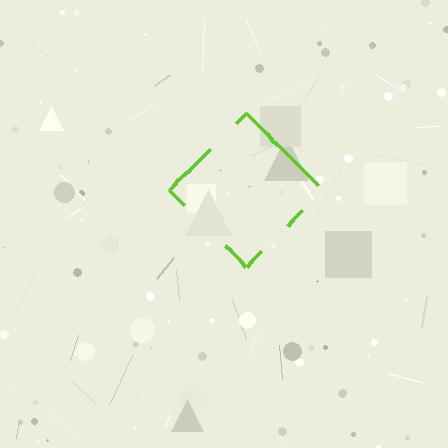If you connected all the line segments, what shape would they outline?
They would outline a diamond.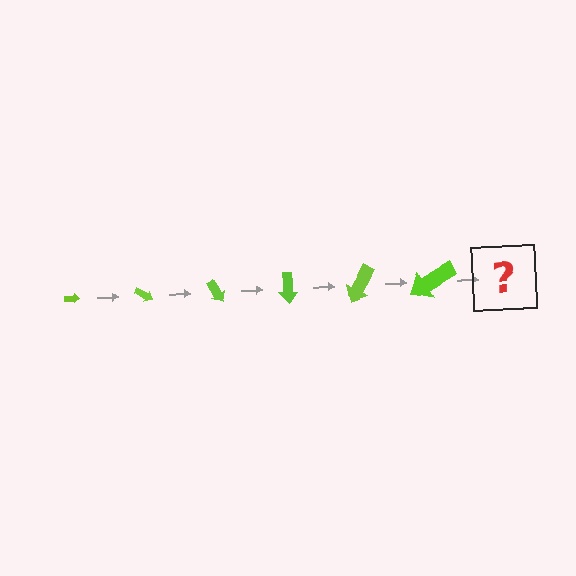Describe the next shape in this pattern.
It should be an arrow, larger than the previous one and rotated 180 degrees from the start.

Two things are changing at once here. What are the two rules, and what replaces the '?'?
The two rules are that the arrow grows larger each step and it rotates 30 degrees each step. The '?' should be an arrow, larger than the previous one and rotated 180 degrees from the start.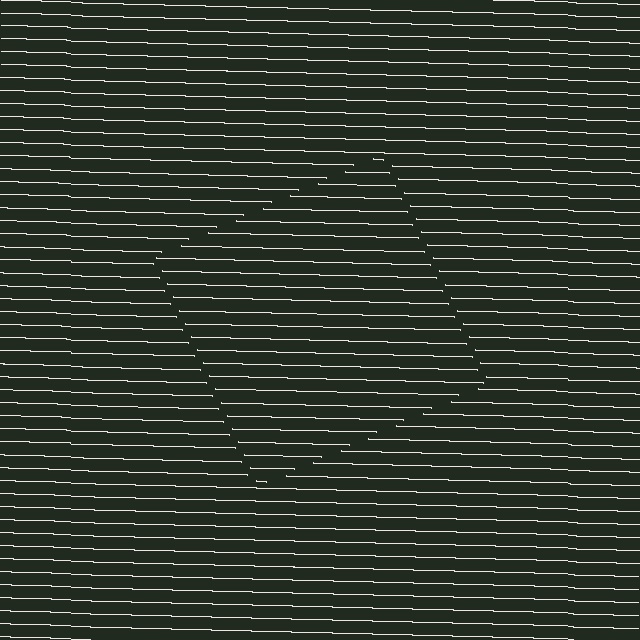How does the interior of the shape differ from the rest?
The interior of the shape contains the same grating, shifted by half a period — the contour is defined by the phase discontinuity where line-ends from the inner and outer gratings abut.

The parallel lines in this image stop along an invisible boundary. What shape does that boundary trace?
An illusory square. The interior of the shape contains the same grating, shifted by half a period — the contour is defined by the phase discontinuity where line-ends from the inner and outer gratings abut.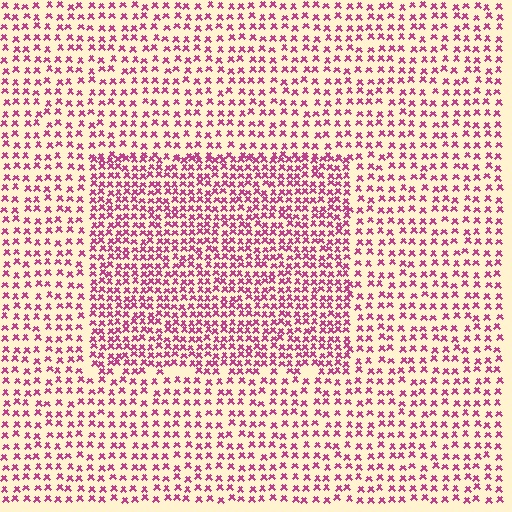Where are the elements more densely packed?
The elements are more densely packed inside the rectangle boundary.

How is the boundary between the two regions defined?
The boundary is defined by a change in element density (approximately 1.7x ratio). All elements are the same color, size, and shape.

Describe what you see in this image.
The image contains small magenta elements arranged at two different densities. A rectangle-shaped region is visible where the elements are more densely packed than the surrounding area.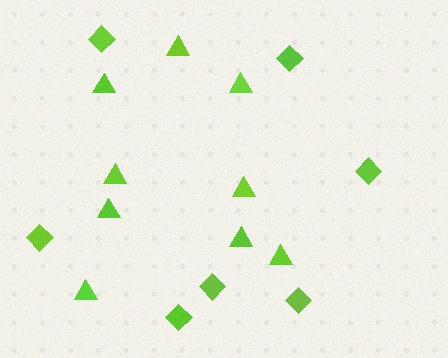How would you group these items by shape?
There are 2 groups: one group of triangles (9) and one group of diamonds (7).